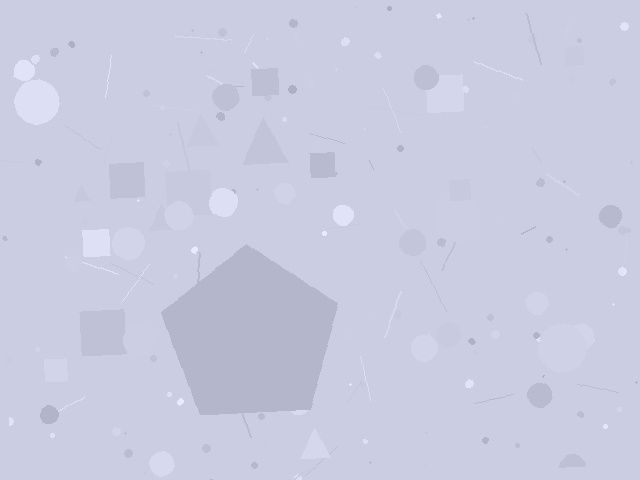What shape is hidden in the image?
A pentagon is hidden in the image.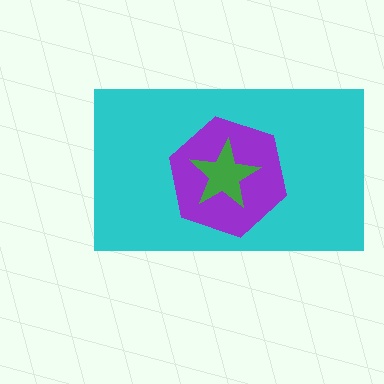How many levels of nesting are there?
3.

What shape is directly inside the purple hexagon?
The green star.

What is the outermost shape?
The cyan rectangle.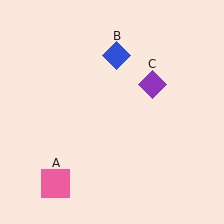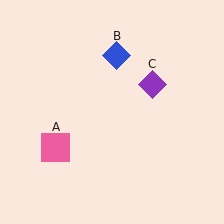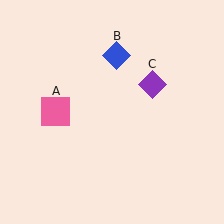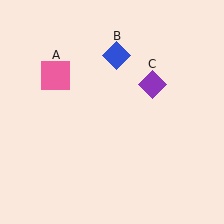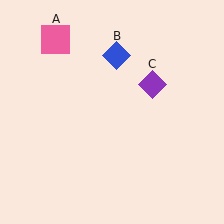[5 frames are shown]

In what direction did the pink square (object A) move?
The pink square (object A) moved up.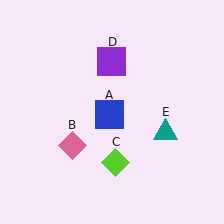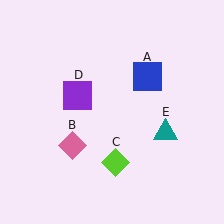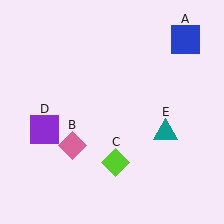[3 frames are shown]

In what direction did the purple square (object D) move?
The purple square (object D) moved down and to the left.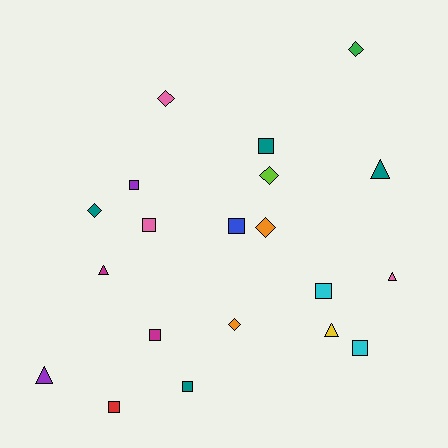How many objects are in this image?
There are 20 objects.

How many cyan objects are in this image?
There are 2 cyan objects.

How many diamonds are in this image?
There are 6 diamonds.